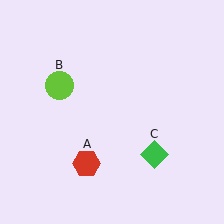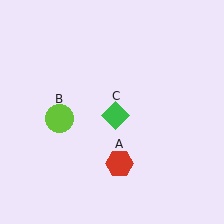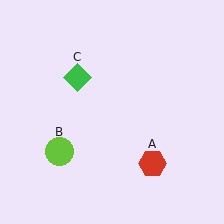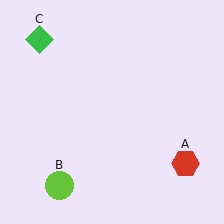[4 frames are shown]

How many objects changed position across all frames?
3 objects changed position: red hexagon (object A), lime circle (object B), green diamond (object C).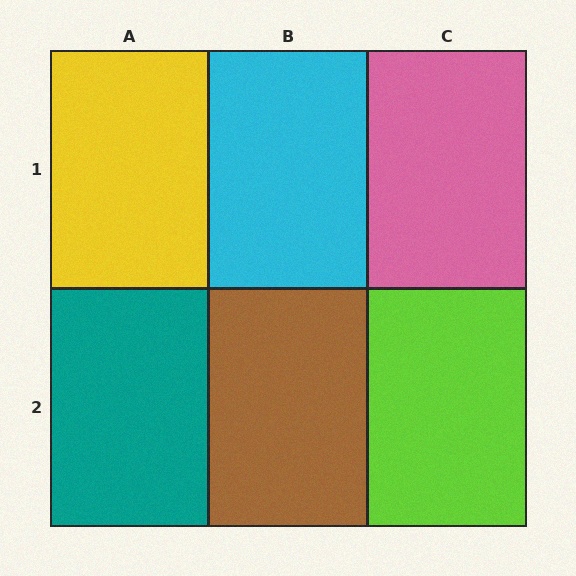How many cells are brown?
1 cell is brown.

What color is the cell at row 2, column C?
Lime.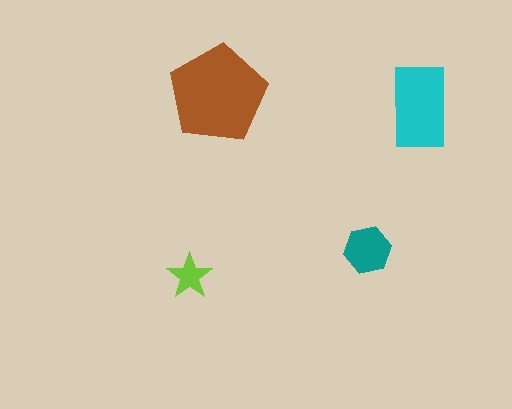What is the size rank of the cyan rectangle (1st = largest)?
2nd.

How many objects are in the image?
There are 4 objects in the image.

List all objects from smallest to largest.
The lime star, the teal hexagon, the cyan rectangle, the brown pentagon.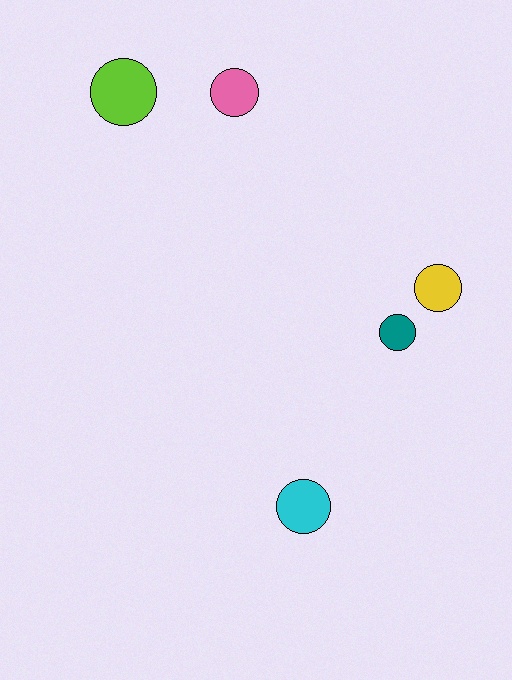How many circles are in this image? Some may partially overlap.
There are 5 circles.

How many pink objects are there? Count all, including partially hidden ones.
There is 1 pink object.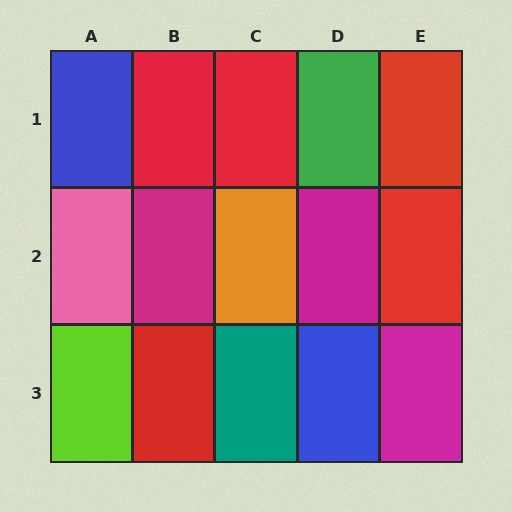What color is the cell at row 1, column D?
Green.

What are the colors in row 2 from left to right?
Pink, magenta, orange, magenta, red.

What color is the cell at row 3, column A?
Lime.